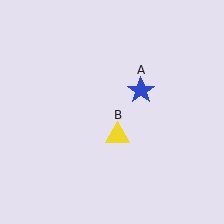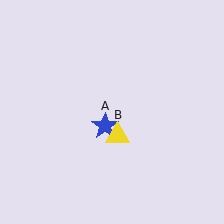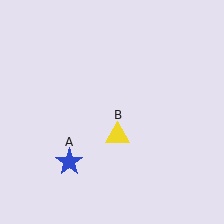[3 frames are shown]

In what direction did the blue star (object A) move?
The blue star (object A) moved down and to the left.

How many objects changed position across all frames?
1 object changed position: blue star (object A).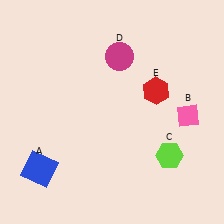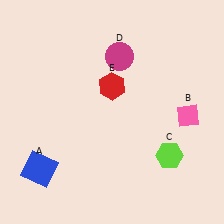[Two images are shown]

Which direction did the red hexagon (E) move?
The red hexagon (E) moved left.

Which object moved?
The red hexagon (E) moved left.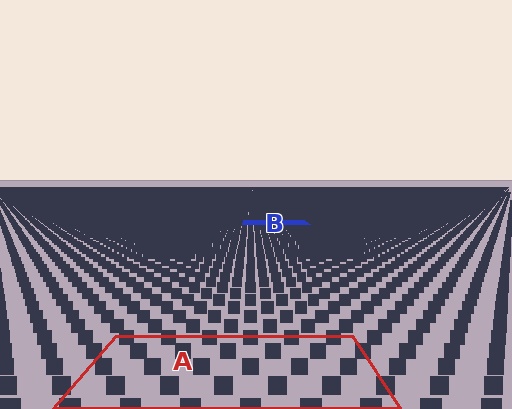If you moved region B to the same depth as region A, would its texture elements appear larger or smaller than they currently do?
They would appear larger. At a closer depth, the same texture elements are projected at a bigger on-screen size.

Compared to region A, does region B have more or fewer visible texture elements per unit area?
Region B has more texture elements per unit area — they are packed more densely because it is farther away.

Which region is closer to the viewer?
Region A is closer. The texture elements there are larger and more spread out.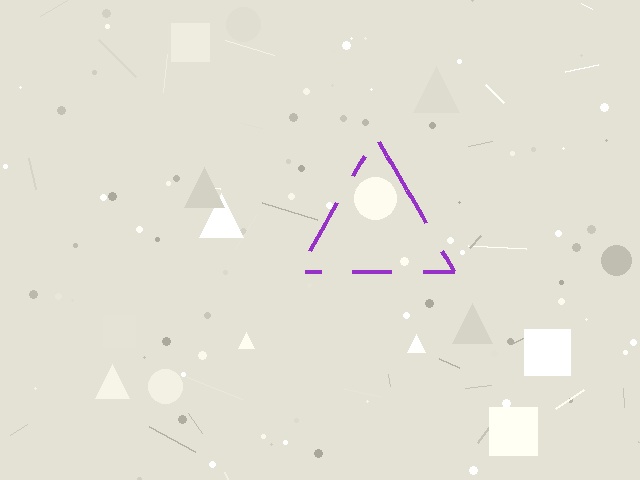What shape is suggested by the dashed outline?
The dashed outline suggests a triangle.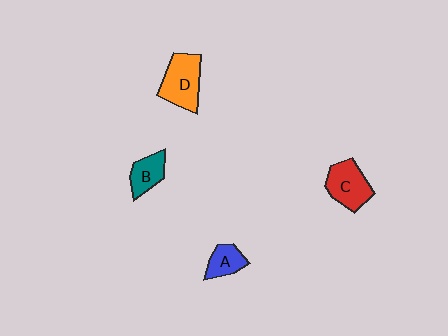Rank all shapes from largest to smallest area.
From largest to smallest: D (orange), C (red), B (teal), A (blue).